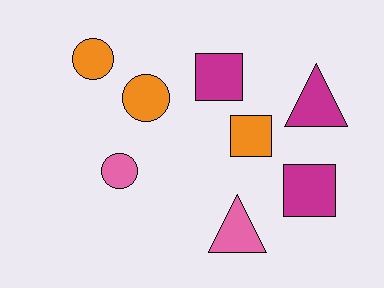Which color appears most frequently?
Magenta, with 3 objects.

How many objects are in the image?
There are 8 objects.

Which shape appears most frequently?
Square, with 3 objects.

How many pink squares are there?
There are no pink squares.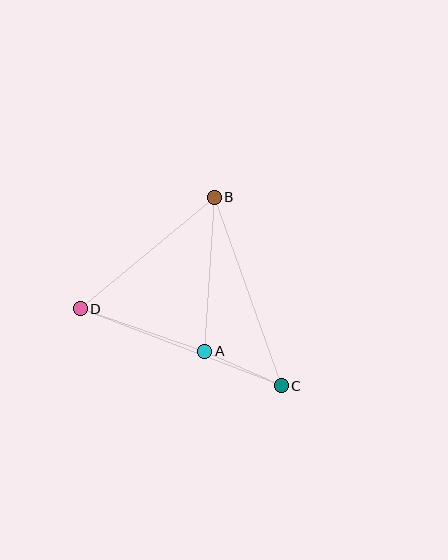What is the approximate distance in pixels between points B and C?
The distance between B and C is approximately 200 pixels.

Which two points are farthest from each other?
Points C and D are farthest from each other.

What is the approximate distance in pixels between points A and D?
The distance between A and D is approximately 132 pixels.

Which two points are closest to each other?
Points A and C are closest to each other.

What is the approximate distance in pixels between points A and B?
The distance between A and B is approximately 154 pixels.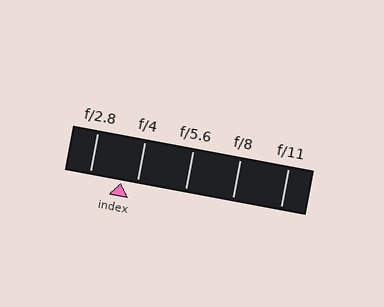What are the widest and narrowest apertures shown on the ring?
The widest aperture shown is f/2.8 and the narrowest is f/11.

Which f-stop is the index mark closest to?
The index mark is closest to f/4.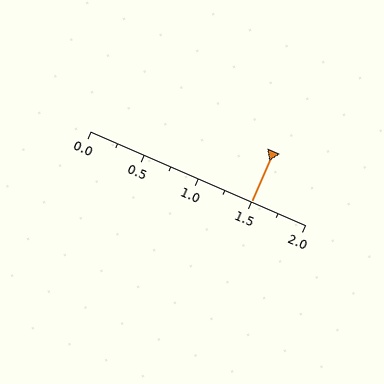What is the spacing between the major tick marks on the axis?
The major ticks are spaced 0.5 apart.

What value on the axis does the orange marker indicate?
The marker indicates approximately 1.5.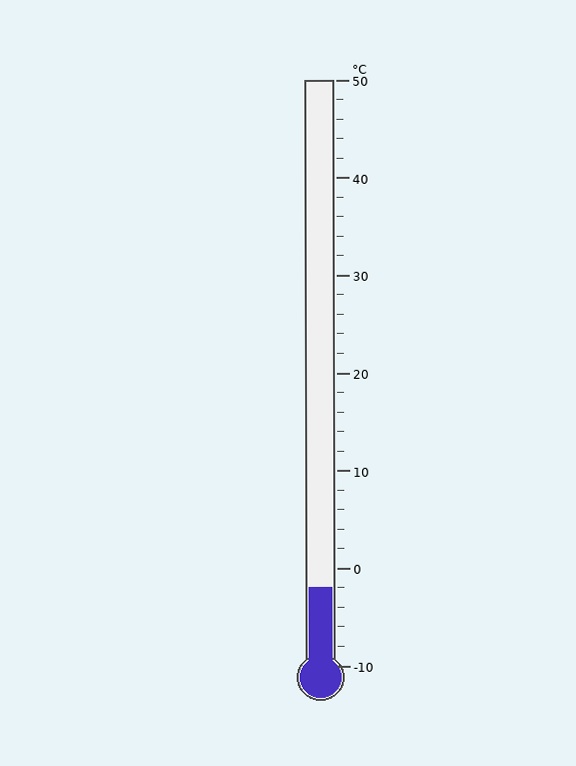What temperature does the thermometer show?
The thermometer shows approximately -2°C.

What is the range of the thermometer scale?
The thermometer scale ranges from -10°C to 50°C.